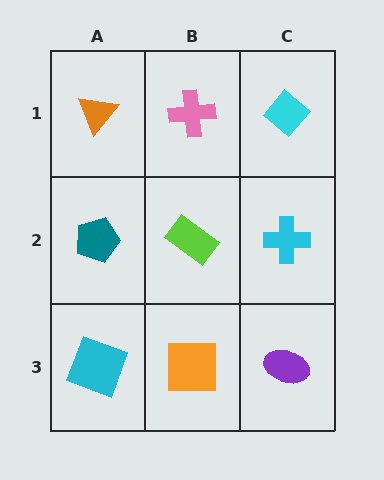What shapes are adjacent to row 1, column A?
A teal pentagon (row 2, column A), a pink cross (row 1, column B).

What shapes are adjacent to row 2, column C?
A cyan diamond (row 1, column C), a purple ellipse (row 3, column C), a lime rectangle (row 2, column B).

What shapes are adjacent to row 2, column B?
A pink cross (row 1, column B), an orange square (row 3, column B), a teal pentagon (row 2, column A), a cyan cross (row 2, column C).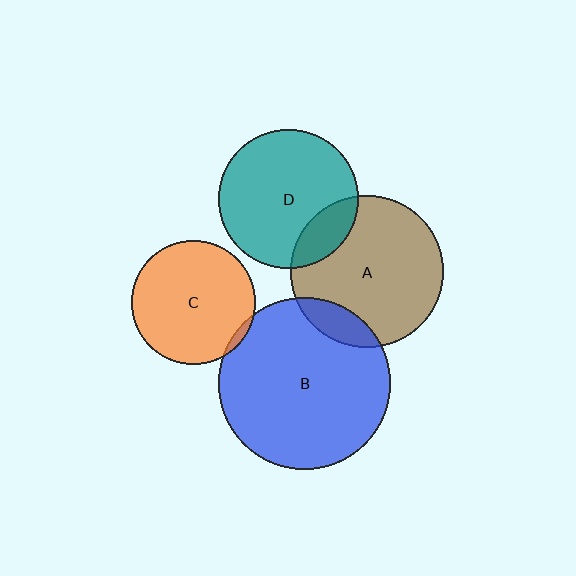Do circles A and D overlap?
Yes.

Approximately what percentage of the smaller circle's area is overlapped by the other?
Approximately 15%.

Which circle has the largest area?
Circle B (blue).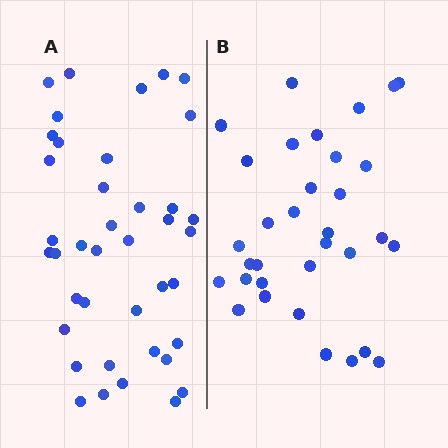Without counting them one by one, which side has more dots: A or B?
Region A (the left region) has more dots.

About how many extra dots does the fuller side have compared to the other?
Region A has roughly 8 or so more dots than region B.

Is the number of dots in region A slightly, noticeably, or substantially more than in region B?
Region A has only slightly more — the two regions are fairly close. The ratio is roughly 1.2 to 1.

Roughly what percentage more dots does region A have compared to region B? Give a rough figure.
About 20% more.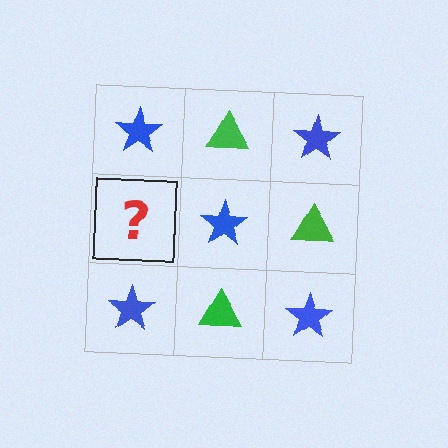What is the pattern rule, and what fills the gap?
The rule is that it alternates blue star and green triangle in a checkerboard pattern. The gap should be filled with a green triangle.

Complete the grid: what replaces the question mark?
The question mark should be replaced with a green triangle.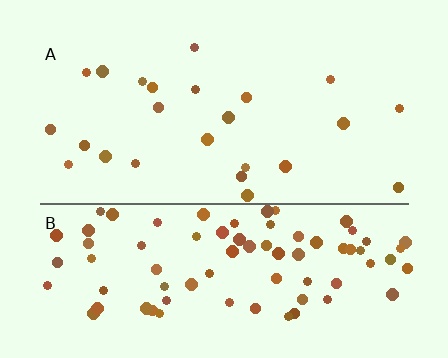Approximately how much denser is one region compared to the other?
Approximately 3.6× — region B over region A.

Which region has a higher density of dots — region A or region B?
B (the bottom).